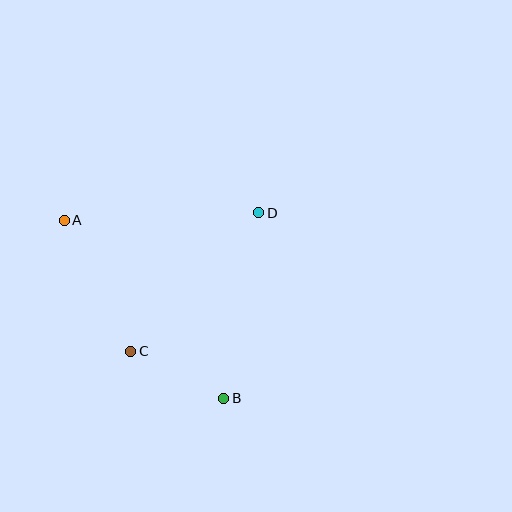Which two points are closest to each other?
Points B and C are closest to each other.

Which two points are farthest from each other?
Points A and B are farthest from each other.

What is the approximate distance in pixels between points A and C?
The distance between A and C is approximately 147 pixels.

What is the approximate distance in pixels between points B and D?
The distance between B and D is approximately 189 pixels.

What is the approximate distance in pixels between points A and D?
The distance between A and D is approximately 195 pixels.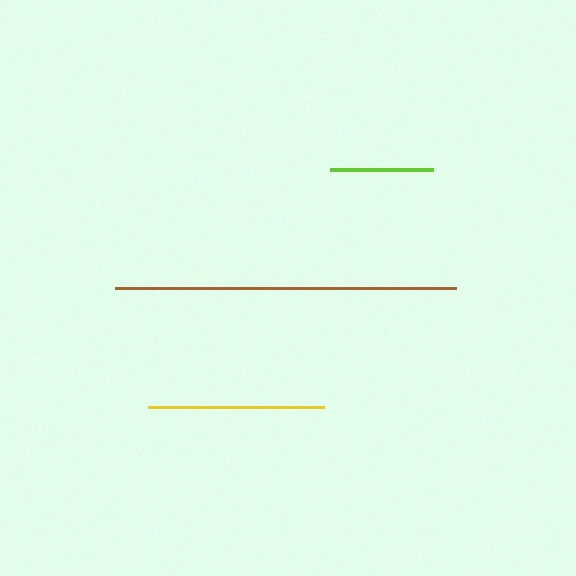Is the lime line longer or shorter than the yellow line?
The yellow line is longer than the lime line.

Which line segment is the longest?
The brown line is the longest at approximately 340 pixels.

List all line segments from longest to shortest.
From longest to shortest: brown, yellow, lime.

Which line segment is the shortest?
The lime line is the shortest at approximately 103 pixels.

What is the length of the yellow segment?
The yellow segment is approximately 176 pixels long.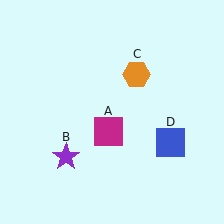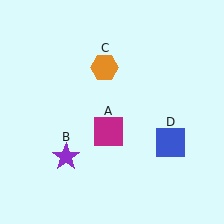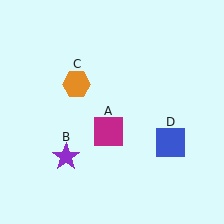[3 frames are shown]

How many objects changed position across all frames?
1 object changed position: orange hexagon (object C).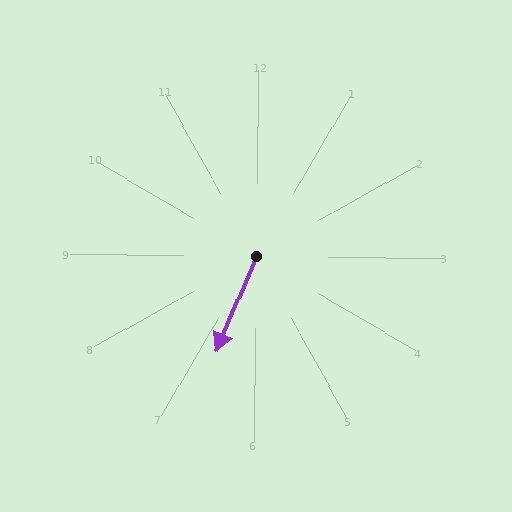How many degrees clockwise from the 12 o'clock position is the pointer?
Approximately 202 degrees.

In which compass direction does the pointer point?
South.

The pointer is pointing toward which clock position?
Roughly 7 o'clock.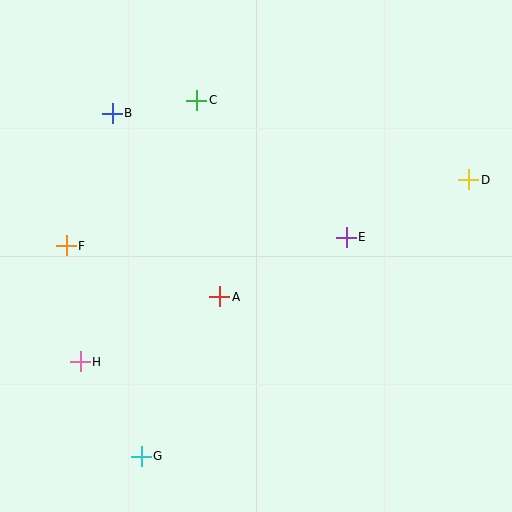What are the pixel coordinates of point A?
Point A is at (220, 297).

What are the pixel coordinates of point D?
Point D is at (469, 180).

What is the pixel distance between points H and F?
The distance between H and F is 117 pixels.